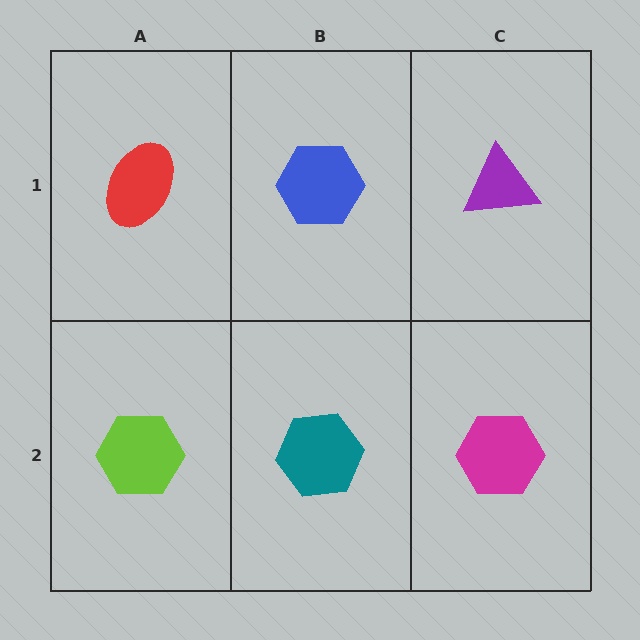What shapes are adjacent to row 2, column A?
A red ellipse (row 1, column A), a teal hexagon (row 2, column B).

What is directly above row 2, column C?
A purple triangle.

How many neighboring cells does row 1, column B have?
3.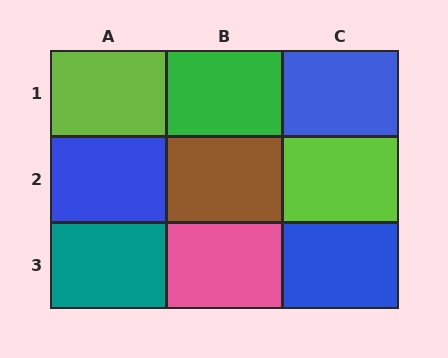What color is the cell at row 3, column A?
Teal.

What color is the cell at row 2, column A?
Blue.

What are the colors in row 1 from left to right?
Lime, green, blue.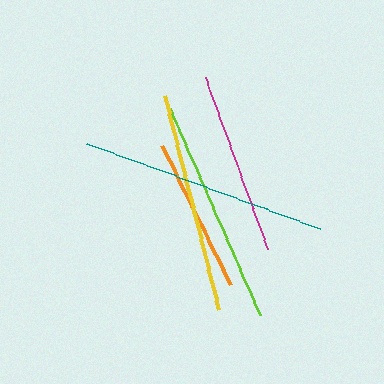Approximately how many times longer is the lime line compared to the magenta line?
The lime line is approximately 1.2 times the length of the magenta line.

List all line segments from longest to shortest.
From longest to shortest: teal, lime, yellow, magenta, orange.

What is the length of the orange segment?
The orange segment is approximately 155 pixels long.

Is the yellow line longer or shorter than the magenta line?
The yellow line is longer than the magenta line.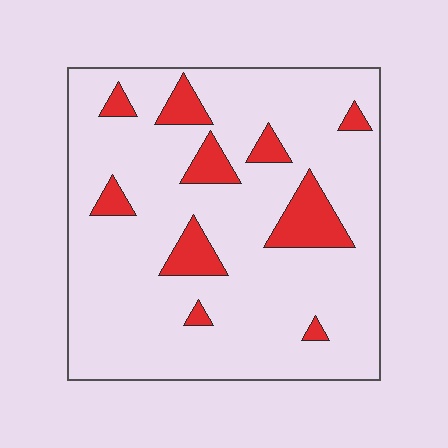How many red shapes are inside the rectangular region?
10.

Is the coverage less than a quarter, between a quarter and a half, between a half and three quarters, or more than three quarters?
Less than a quarter.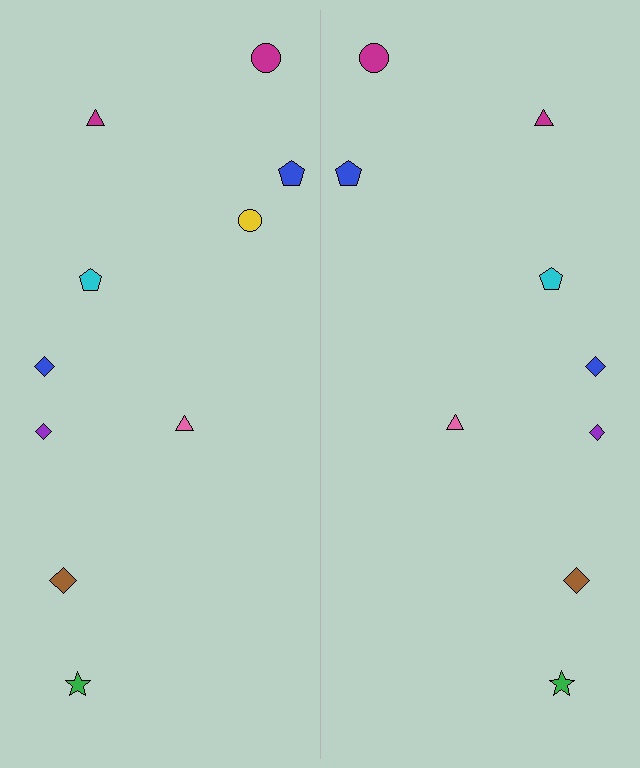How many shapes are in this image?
There are 19 shapes in this image.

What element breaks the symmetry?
A yellow circle is missing from the right side.